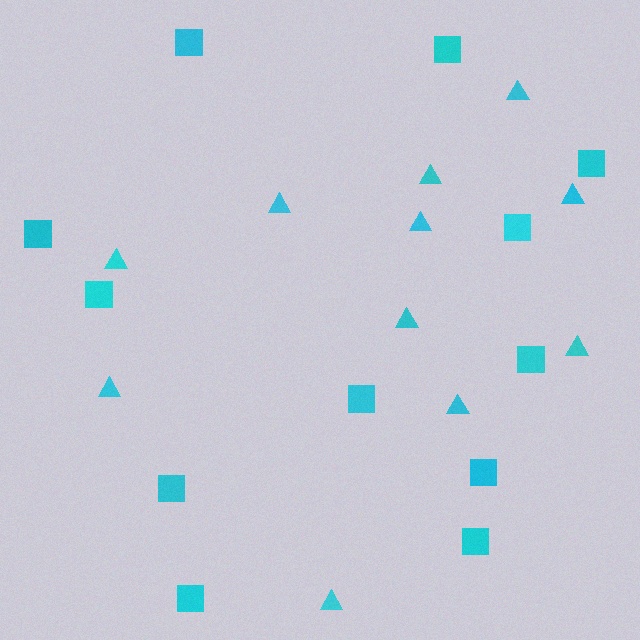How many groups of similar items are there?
There are 2 groups: one group of triangles (11) and one group of squares (12).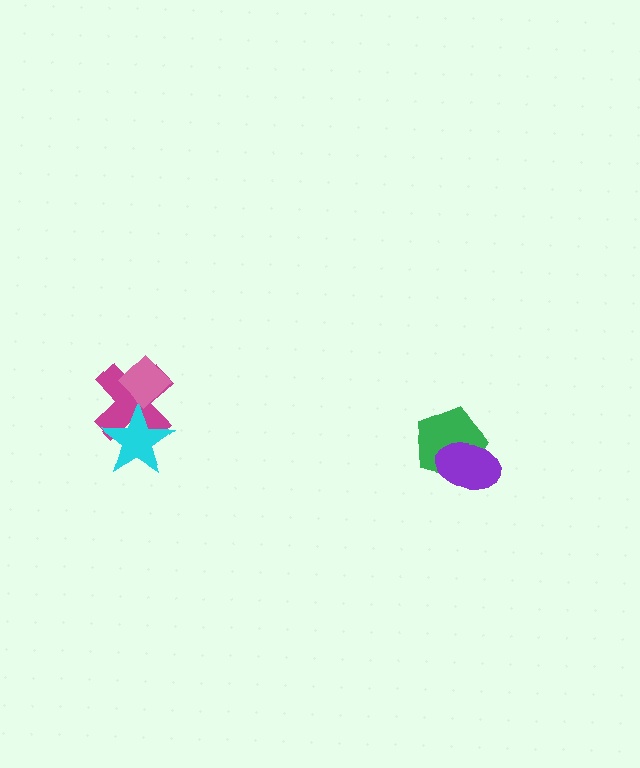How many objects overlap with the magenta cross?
2 objects overlap with the magenta cross.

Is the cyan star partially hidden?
No, no other shape covers it.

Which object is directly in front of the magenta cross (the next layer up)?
The cyan star is directly in front of the magenta cross.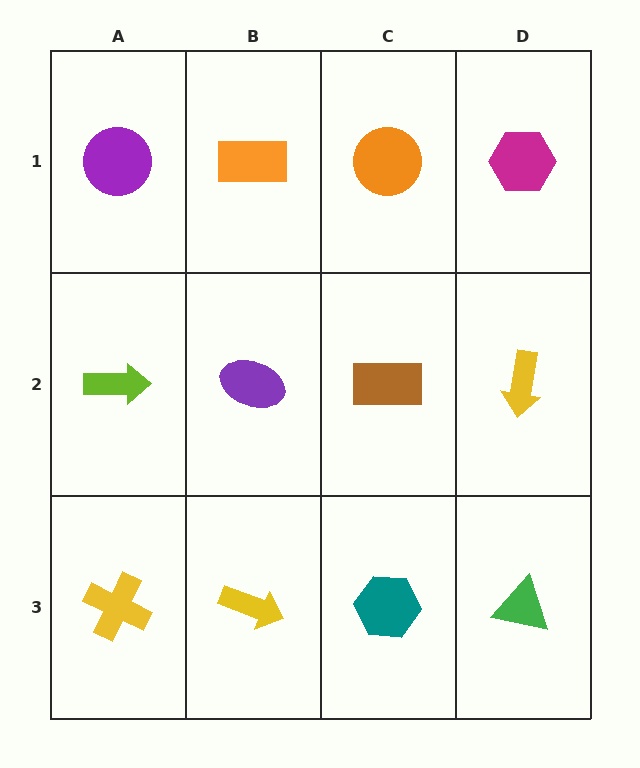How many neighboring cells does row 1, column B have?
3.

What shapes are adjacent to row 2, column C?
An orange circle (row 1, column C), a teal hexagon (row 3, column C), a purple ellipse (row 2, column B), a yellow arrow (row 2, column D).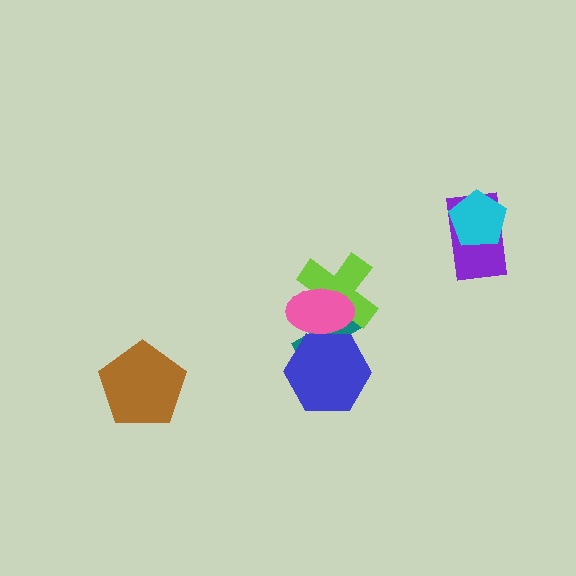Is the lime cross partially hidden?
Yes, it is partially covered by another shape.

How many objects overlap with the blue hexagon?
2 objects overlap with the blue hexagon.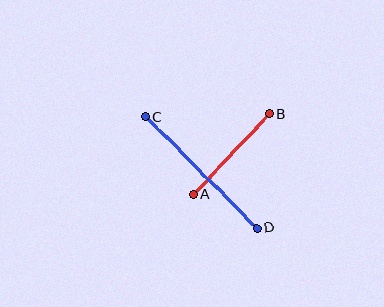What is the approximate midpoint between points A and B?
The midpoint is at approximately (231, 154) pixels.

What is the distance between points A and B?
The distance is approximately 111 pixels.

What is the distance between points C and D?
The distance is approximately 157 pixels.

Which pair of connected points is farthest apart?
Points C and D are farthest apart.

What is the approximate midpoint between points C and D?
The midpoint is at approximately (201, 172) pixels.